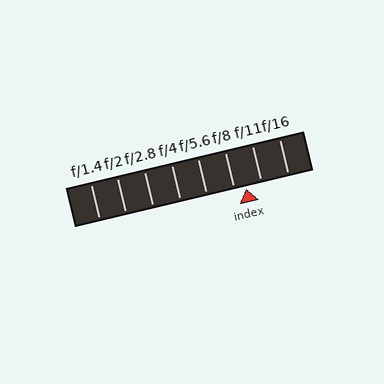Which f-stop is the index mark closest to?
The index mark is closest to f/8.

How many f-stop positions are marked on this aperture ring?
There are 8 f-stop positions marked.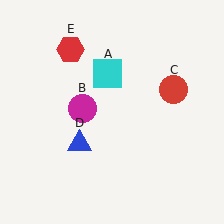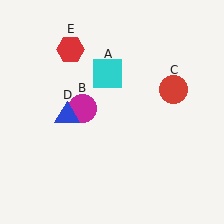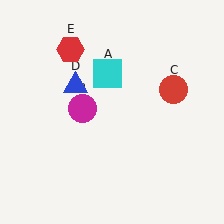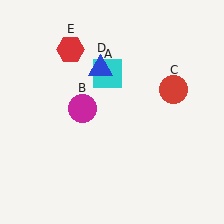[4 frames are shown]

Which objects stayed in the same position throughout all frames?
Cyan square (object A) and magenta circle (object B) and red circle (object C) and red hexagon (object E) remained stationary.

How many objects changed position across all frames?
1 object changed position: blue triangle (object D).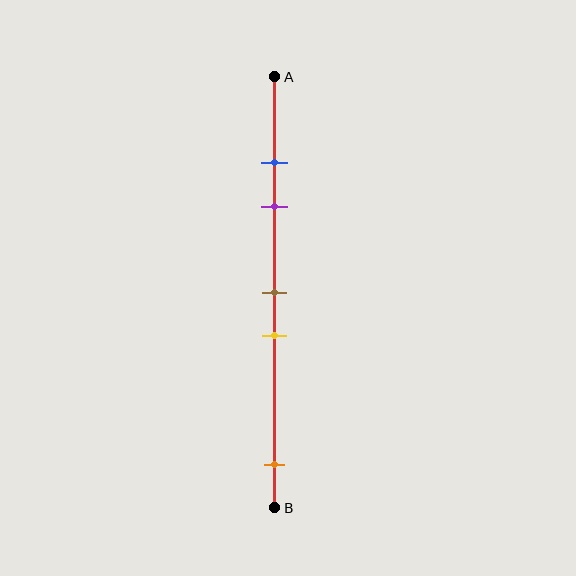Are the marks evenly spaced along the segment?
No, the marks are not evenly spaced.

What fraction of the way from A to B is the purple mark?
The purple mark is approximately 30% (0.3) of the way from A to B.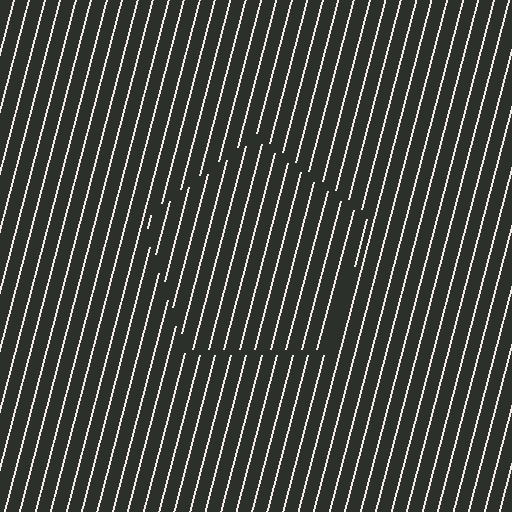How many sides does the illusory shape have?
5 sides — the line-ends trace a pentagon.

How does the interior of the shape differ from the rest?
The interior of the shape contains the same grating, shifted by half a period — the contour is defined by the phase discontinuity where line-ends from the inner and outer gratings abut.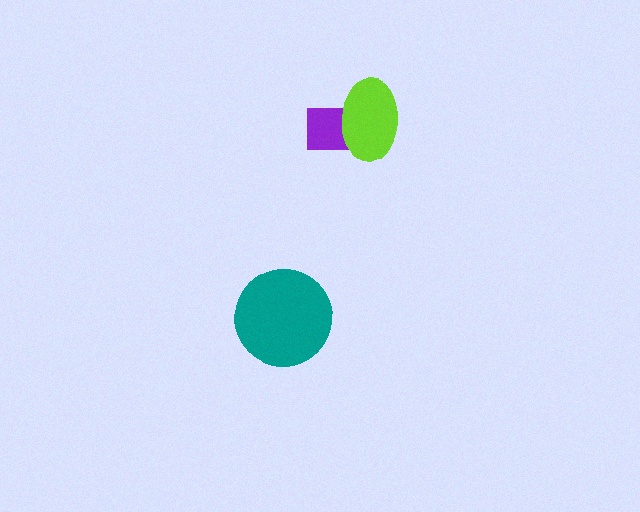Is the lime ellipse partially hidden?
No, no other shape covers it.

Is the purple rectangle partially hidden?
Yes, it is partially covered by another shape.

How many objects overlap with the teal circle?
0 objects overlap with the teal circle.